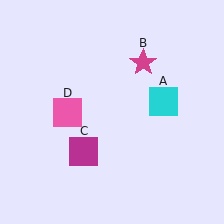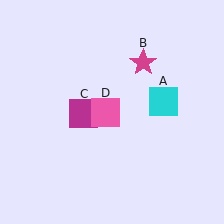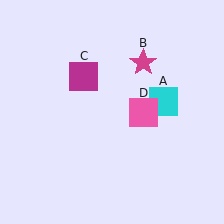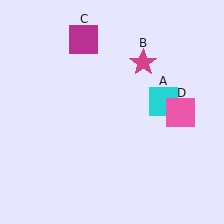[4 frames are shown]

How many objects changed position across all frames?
2 objects changed position: magenta square (object C), pink square (object D).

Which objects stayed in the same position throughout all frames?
Cyan square (object A) and magenta star (object B) remained stationary.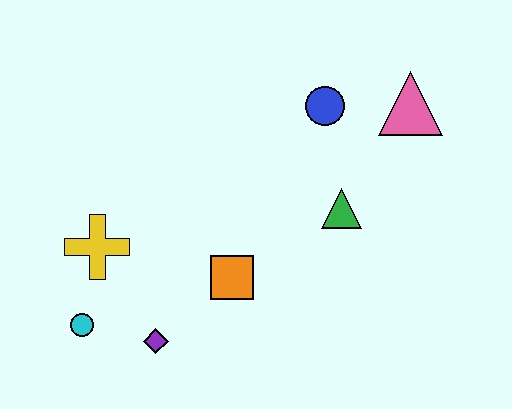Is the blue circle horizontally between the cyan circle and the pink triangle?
Yes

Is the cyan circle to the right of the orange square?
No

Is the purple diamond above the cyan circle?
No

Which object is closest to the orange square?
The purple diamond is closest to the orange square.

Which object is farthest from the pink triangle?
The cyan circle is farthest from the pink triangle.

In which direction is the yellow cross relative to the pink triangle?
The yellow cross is to the left of the pink triangle.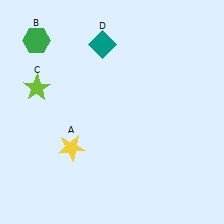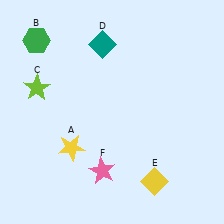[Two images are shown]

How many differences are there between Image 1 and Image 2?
There are 2 differences between the two images.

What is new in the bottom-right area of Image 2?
A yellow diamond (E) was added in the bottom-right area of Image 2.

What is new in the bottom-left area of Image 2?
A pink star (F) was added in the bottom-left area of Image 2.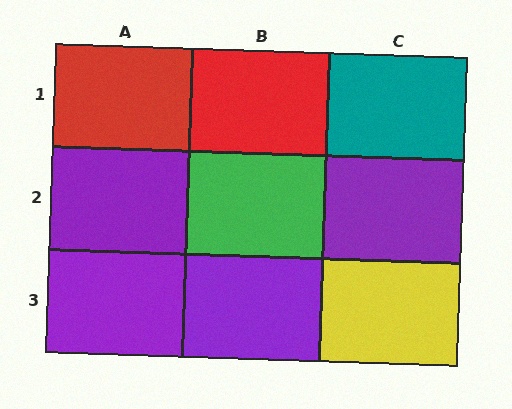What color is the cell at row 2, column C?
Purple.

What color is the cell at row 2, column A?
Purple.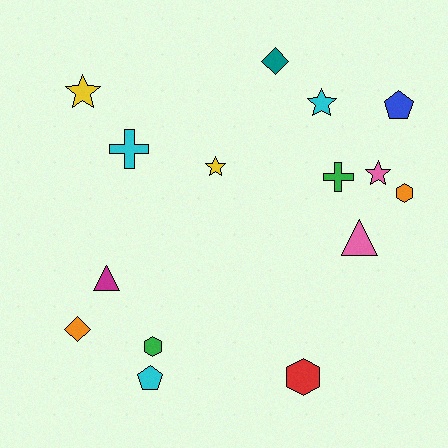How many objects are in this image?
There are 15 objects.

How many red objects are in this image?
There is 1 red object.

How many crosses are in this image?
There are 2 crosses.